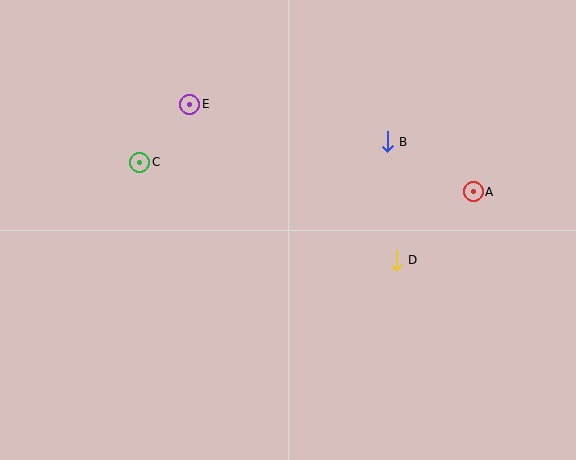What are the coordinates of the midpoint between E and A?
The midpoint between E and A is at (332, 148).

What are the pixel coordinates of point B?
Point B is at (387, 142).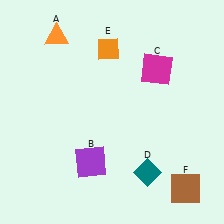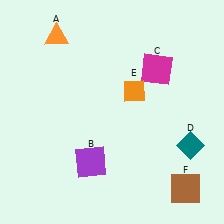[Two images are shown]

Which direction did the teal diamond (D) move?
The teal diamond (D) moved right.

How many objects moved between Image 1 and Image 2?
2 objects moved between the two images.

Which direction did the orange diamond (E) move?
The orange diamond (E) moved down.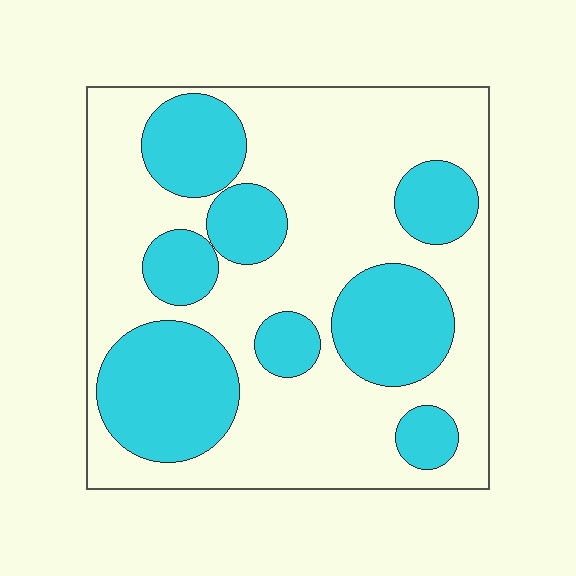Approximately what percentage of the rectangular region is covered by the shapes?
Approximately 35%.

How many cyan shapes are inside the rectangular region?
8.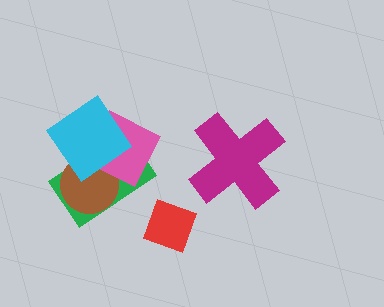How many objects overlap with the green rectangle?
3 objects overlap with the green rectangle.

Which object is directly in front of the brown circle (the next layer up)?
The pink diamond is directly in front of the brown circle.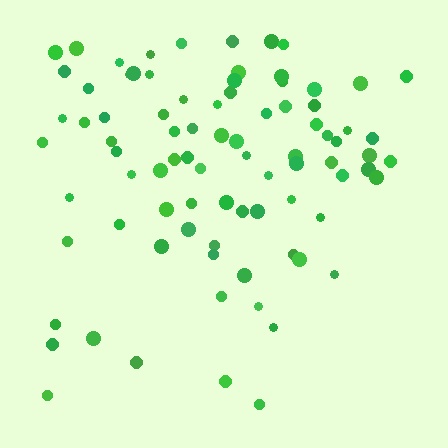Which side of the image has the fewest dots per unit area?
The bottom.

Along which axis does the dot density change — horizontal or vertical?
Vertical.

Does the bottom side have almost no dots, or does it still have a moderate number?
Still a moderate number, just noticeably fewer than the top.